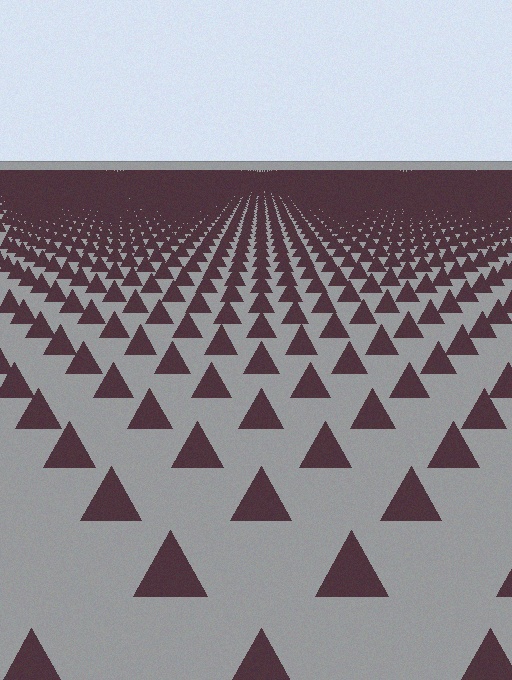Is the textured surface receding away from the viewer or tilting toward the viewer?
The surface is receding away from the viewer. Texture elements get smaller and denser toward the top.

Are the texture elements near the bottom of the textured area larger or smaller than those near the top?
Larger. Near the bottom, elements are closer to the viewer and appear at a bigger on-screen size.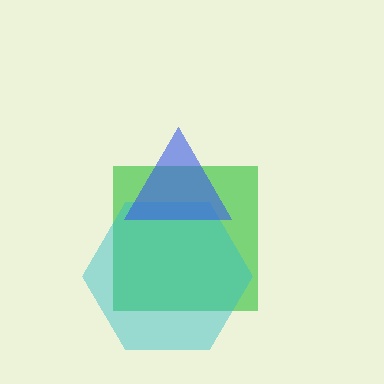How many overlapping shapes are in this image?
There are 3 overlapping shapes in the image.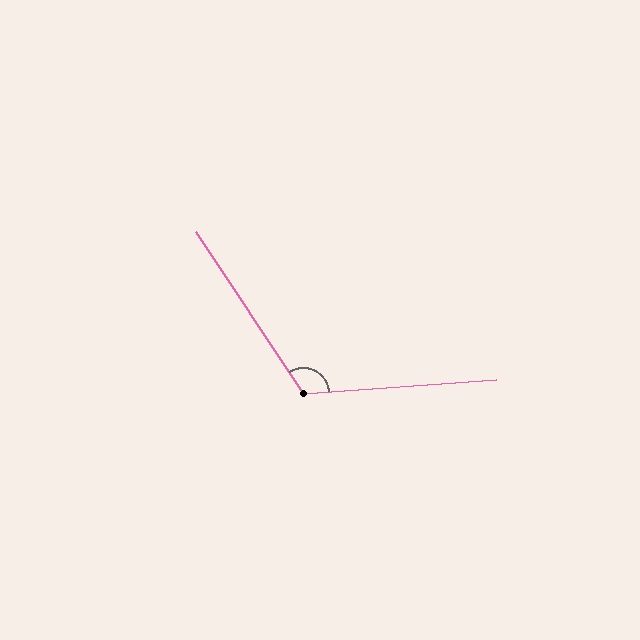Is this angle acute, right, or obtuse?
It is obtuse.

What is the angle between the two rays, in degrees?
Approximately 119 degrees.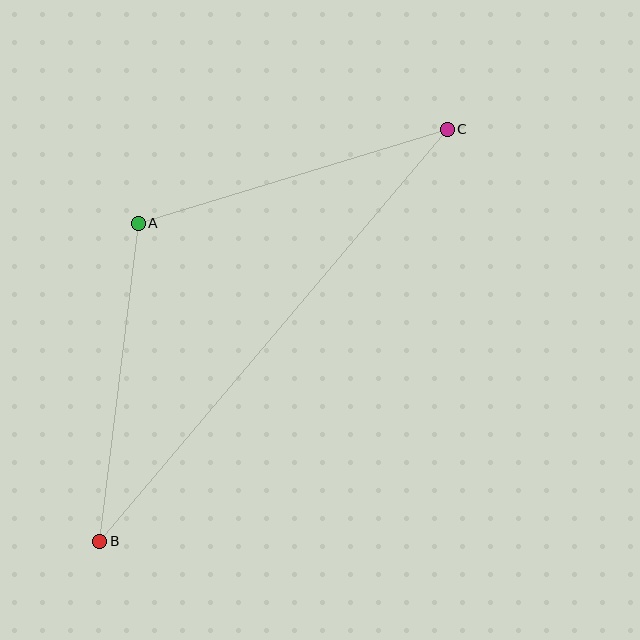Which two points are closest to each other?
Points A and B are closest to each other.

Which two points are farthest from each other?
Points B and C are farthest from each other.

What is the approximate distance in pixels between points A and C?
The distance between A and C is approximately 323 pixels.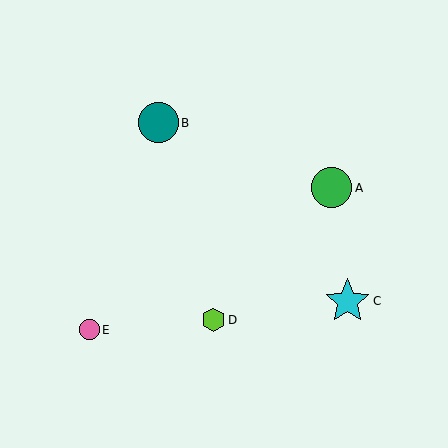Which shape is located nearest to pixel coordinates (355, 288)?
The cyan star (labeled C) at (348, 301) is nearest to that location.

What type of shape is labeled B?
Shape B is a teal circle.